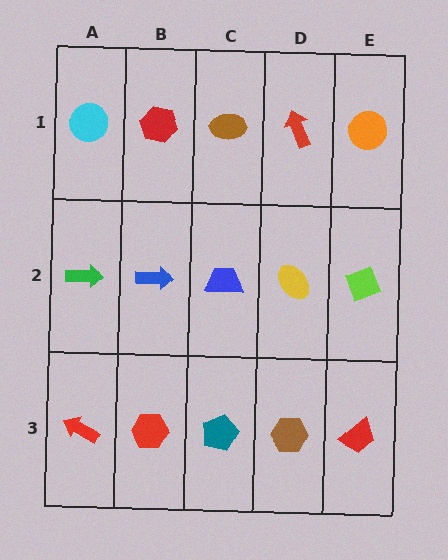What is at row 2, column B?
A blue arrow.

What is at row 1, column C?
A brown ellipse.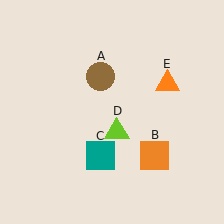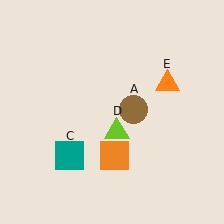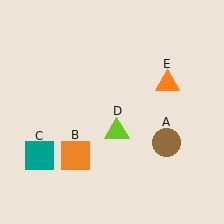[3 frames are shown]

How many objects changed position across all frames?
3 objects changed position: brown circle (object A), orange square (object B), teal square (object C).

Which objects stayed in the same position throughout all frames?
Lime triangle (object D) and orange triangle (object E) remained stationary.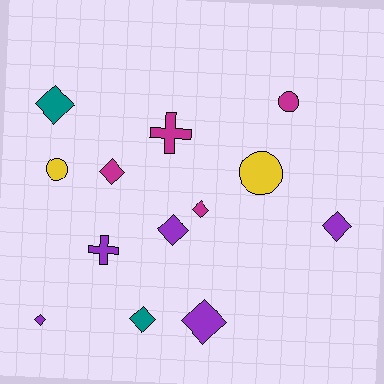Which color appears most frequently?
Purple, with 5 objects.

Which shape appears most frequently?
Diamond, with 8 objects.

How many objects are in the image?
There are 13 objects.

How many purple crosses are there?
There is 1 purple cross.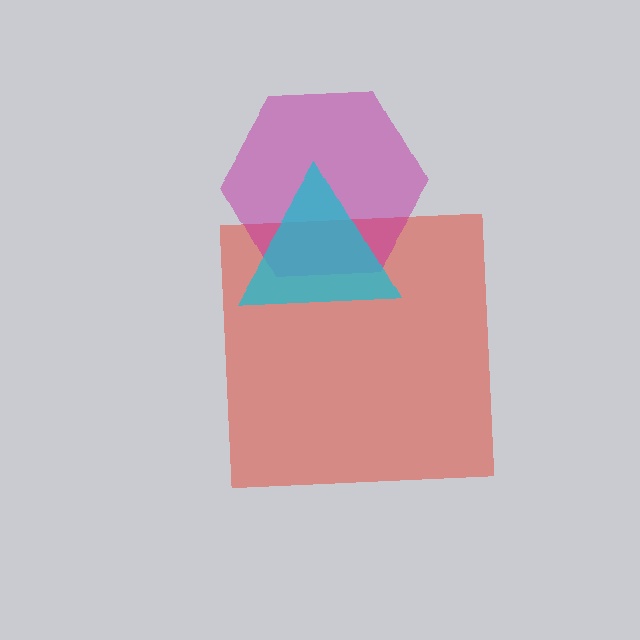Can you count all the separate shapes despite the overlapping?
Yes, there are 3 separate shapes.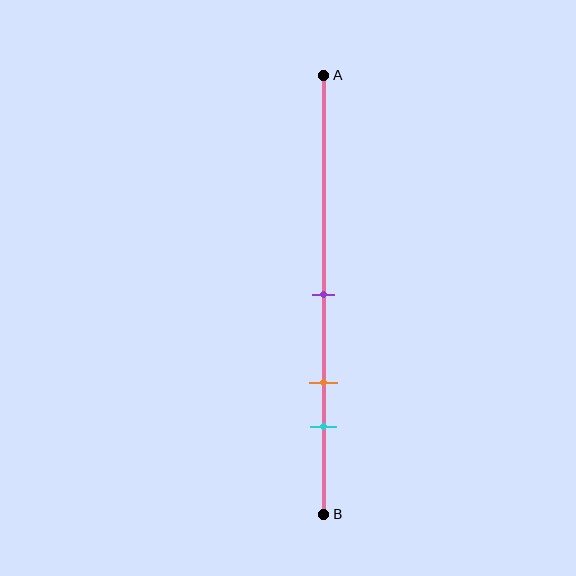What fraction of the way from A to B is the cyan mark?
The cyan mark is approximately 80% (0.8) of the way from A to B.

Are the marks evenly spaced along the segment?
Yes, the marks are approximately evenly spaced.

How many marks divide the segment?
There are 3 marks dividing the segment.